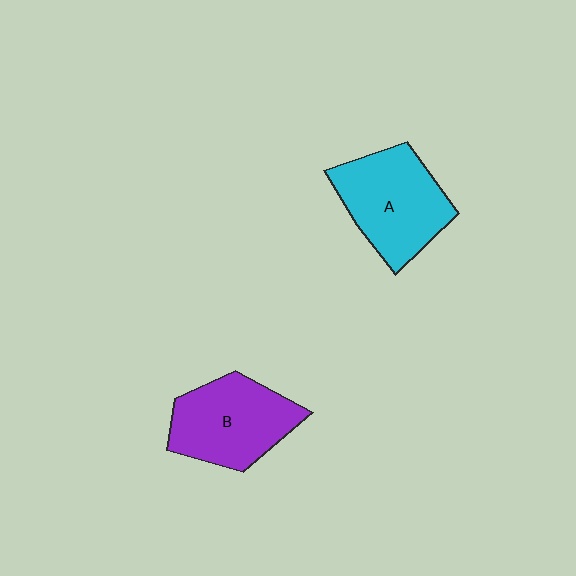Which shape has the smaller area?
Shape B (purple).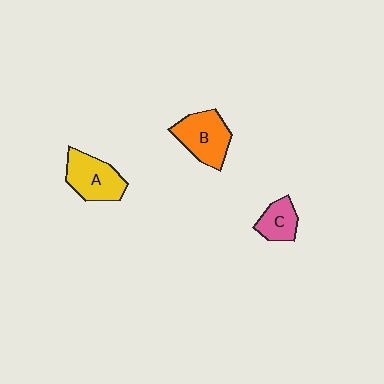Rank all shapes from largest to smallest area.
From largest to smallest: B (orange), A (yellow), C (pink).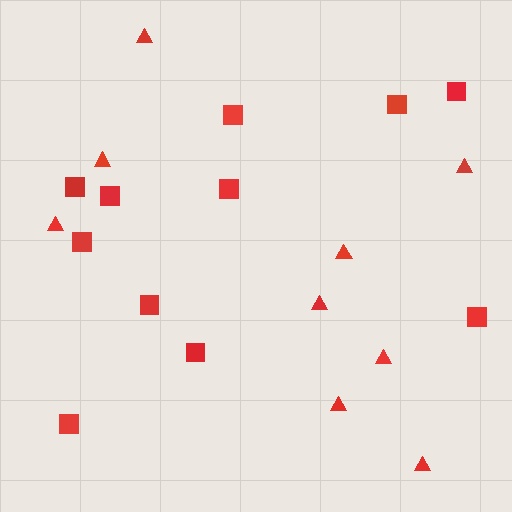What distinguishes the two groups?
There are 2 groups: one group of triangles (9) and one group of squares (11).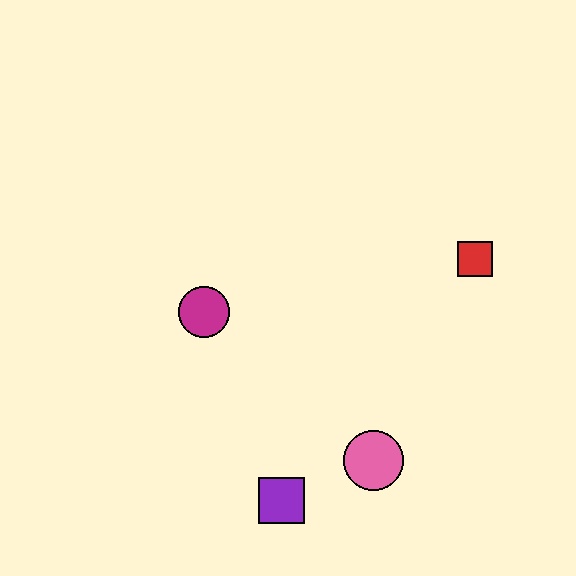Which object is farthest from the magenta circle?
The red square is farthest from the magenta circle.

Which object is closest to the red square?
The pink circle is closest to the red square.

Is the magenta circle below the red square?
Yes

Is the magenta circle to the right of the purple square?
No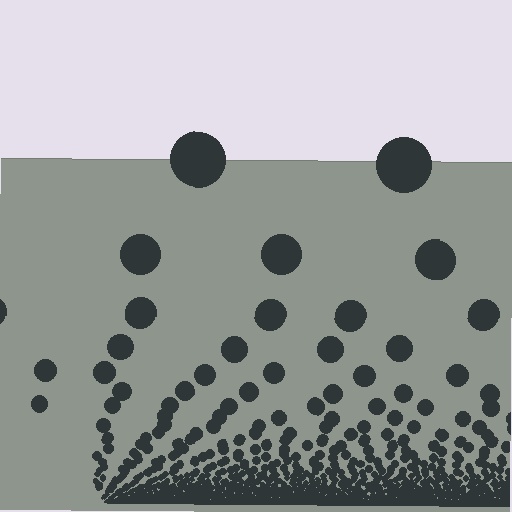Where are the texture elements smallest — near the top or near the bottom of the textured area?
Near the bottom.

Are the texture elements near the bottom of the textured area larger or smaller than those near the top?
Smaller. The gradient is inverted — elements near the bottom are smaller and denser.